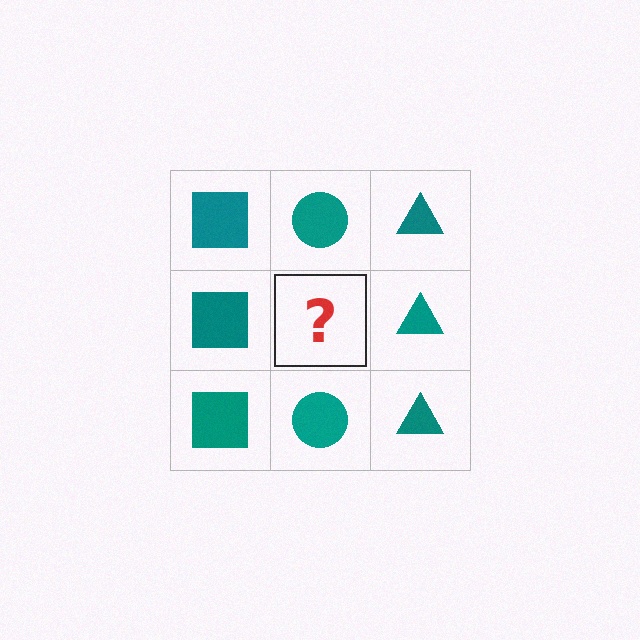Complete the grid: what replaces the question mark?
The question mark should be replaced with a teal circle.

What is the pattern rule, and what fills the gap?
The rule is that each column has a consistent shape. The gap should be filled with a teal circle.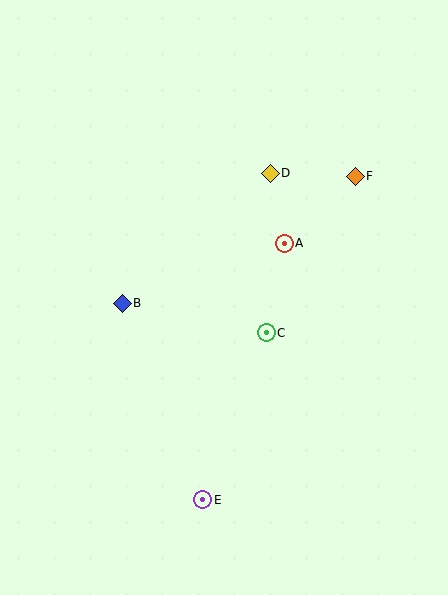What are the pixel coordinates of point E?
Point E is at (203, 500).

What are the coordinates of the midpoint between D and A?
The midpoint between D and A is at (277, 208).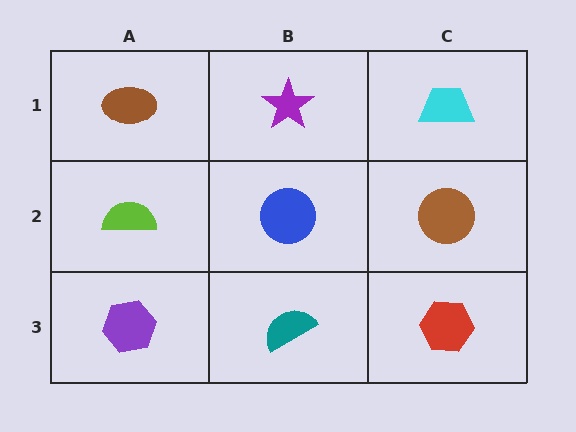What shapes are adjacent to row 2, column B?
A purple star (row 1, column B), a teal semicircle (row 3, column B), a lime semicircle (row 2, column A), a brown circle (row 2, column C).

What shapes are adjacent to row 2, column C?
A cyan trapezoid (row 1, column C), a red hexagon (row 3, column C), a blue circle (row 2, column B).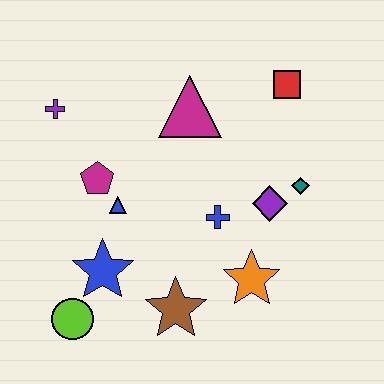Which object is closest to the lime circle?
The blue star is closest to the lime circle.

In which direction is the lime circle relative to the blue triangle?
The lime circle is below the blue triangle.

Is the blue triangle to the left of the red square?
Yes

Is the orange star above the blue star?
No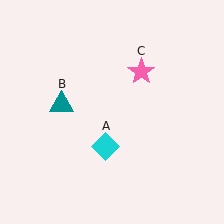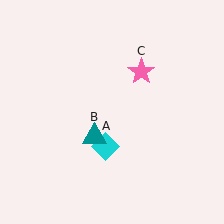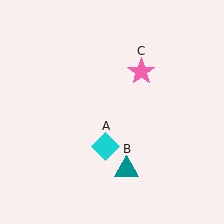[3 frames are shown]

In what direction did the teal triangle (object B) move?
The teal triangle (object B) moved down and to the right.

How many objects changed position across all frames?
1 object changed position: teal triangle (object B).